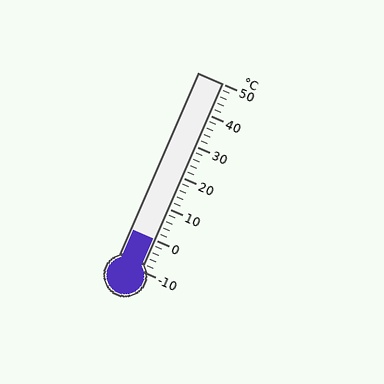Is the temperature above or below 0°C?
The temperature is at 0°C.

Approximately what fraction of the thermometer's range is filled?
The thermometer is filled to approximately 15% of its range.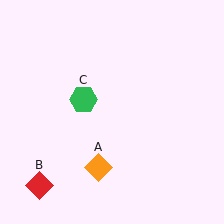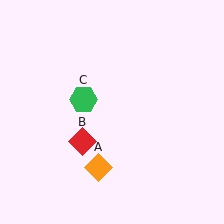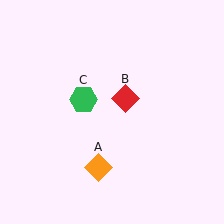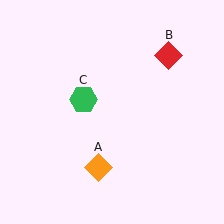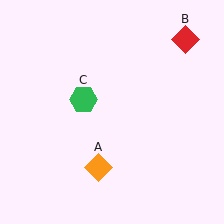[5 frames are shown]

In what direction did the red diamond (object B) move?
The red diamond (object B) moved up and to the right.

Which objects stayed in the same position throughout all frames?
Orange diamond (object A) and green hexagon (object C) remained stationary.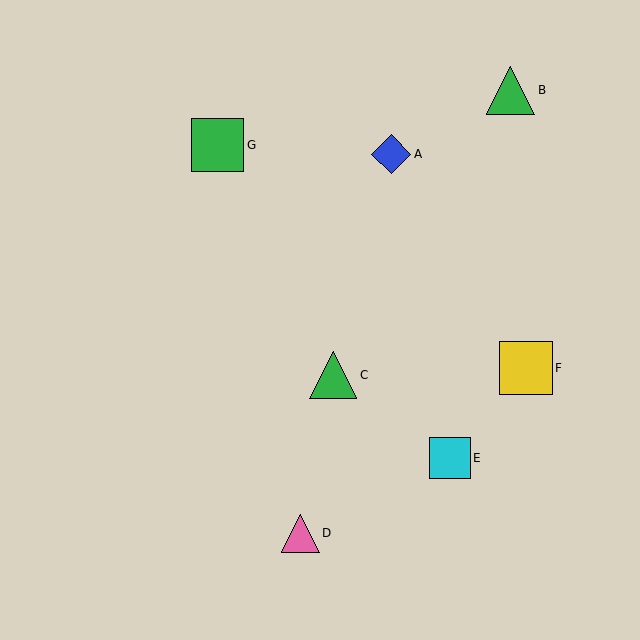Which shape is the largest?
The yellow square (labeled F) is the largest.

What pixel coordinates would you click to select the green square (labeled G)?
Click at (218, 145) to select the green square G.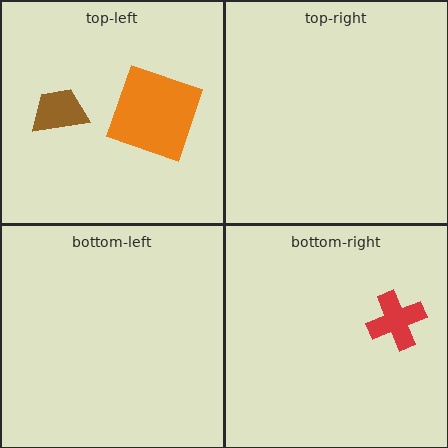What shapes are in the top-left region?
The brown trapezoid, the orange square.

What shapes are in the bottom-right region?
The red cross.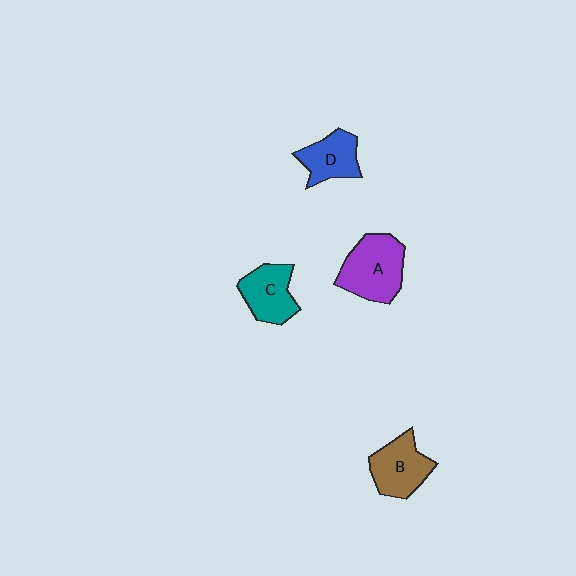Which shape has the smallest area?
Shape D (blue).